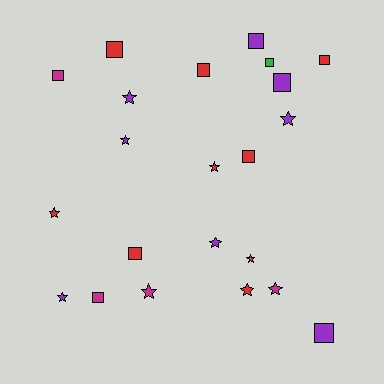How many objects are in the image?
There are 22 objects.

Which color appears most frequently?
Red, with 9 objects.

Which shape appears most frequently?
Square, with 11 objects.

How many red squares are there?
There are 5 red squares.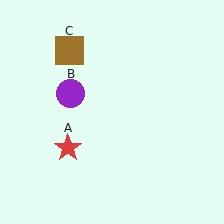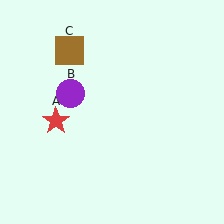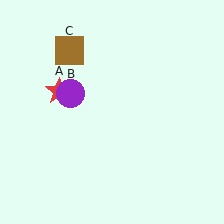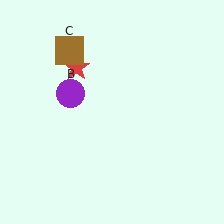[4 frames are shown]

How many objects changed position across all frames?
1 object changed position: red star (object A).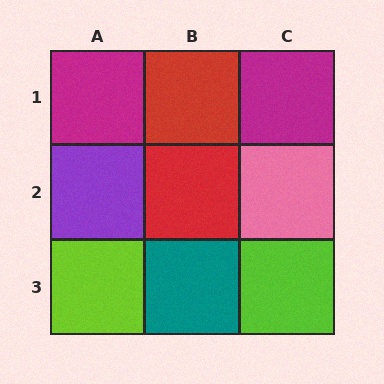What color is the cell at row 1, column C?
Magenta.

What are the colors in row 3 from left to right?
Lime, teal, lime.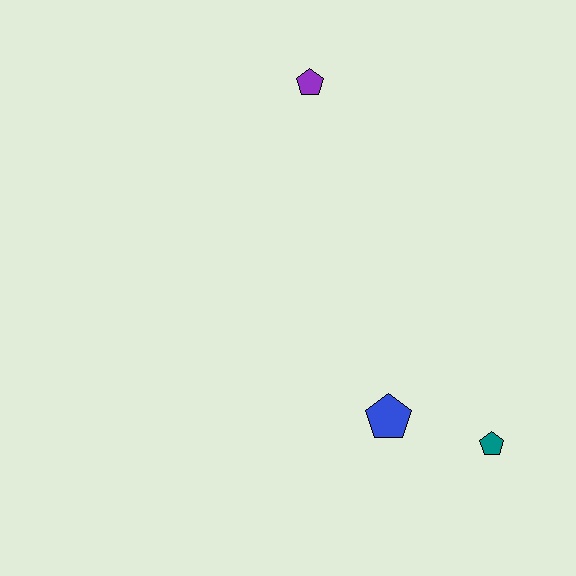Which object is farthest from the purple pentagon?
The teal pentagon is farthest from the purple pentagon.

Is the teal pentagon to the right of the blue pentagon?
Yes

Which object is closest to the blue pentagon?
The teal pentagon is closest to the blue pentagon.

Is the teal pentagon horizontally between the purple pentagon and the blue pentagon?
No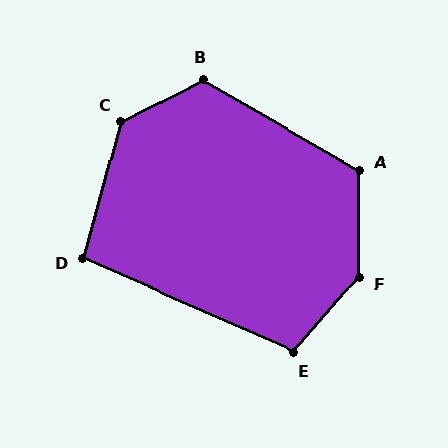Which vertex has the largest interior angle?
F, at approximately 139 degrees.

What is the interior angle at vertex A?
Approximately 120 degrees (obtuse).